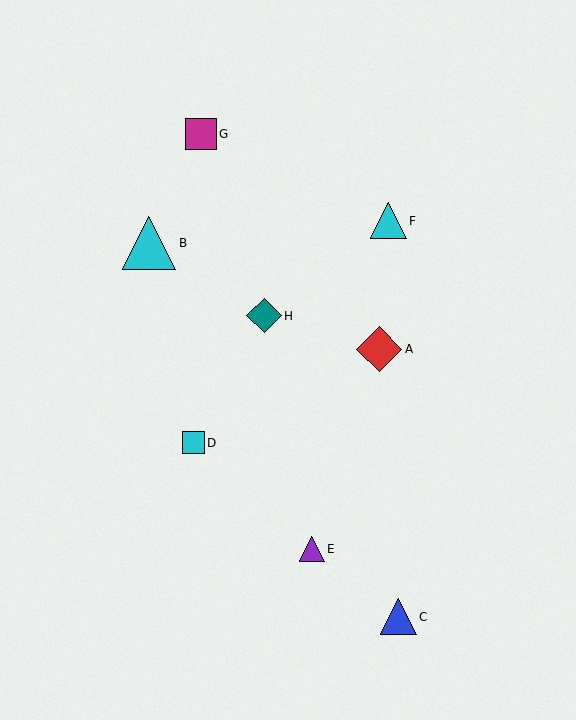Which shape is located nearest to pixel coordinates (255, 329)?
The teal diamond (labeled H) at (264, 316) is nearest to that location.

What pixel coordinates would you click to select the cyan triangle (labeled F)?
Click at (388, 221) to select the cyan triangle F.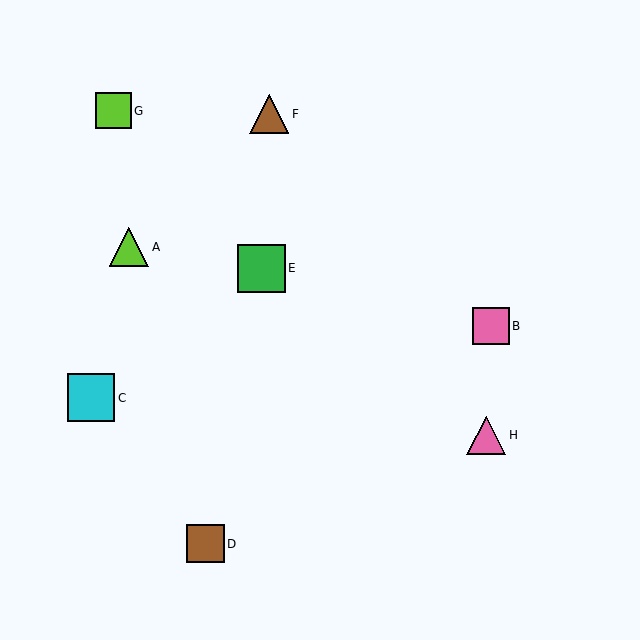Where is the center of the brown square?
The center of the brown square is at (206, 544).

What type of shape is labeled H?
Shape H is a pink triangle.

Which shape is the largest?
The green square (labeled E) is the largest.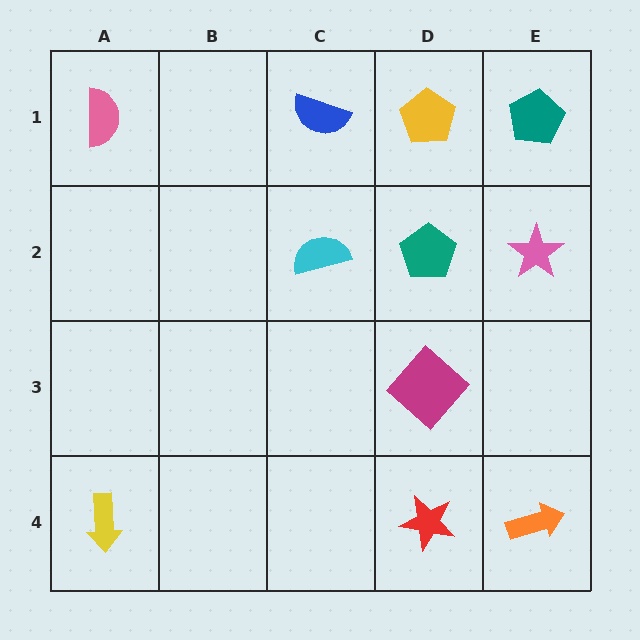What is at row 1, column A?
A pink semicircle.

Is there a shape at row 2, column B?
No, that cell is empty.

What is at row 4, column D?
A red star.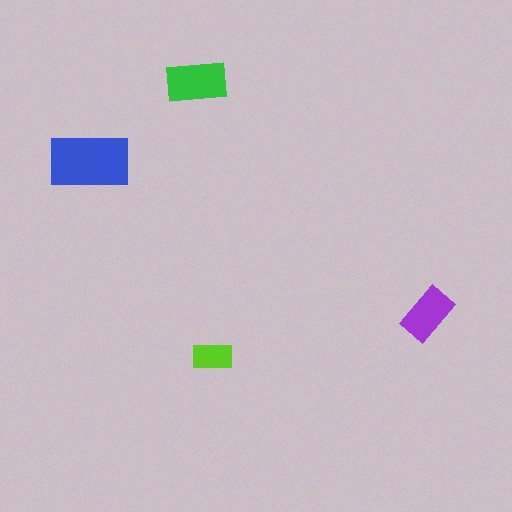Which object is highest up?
The green rectangle is topmost.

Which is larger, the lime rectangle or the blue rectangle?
The blue one.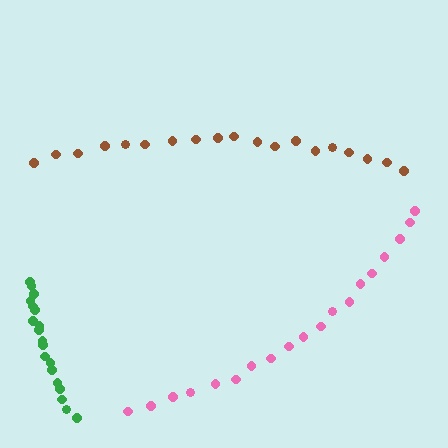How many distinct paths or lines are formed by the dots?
There are 3 distinct paths.